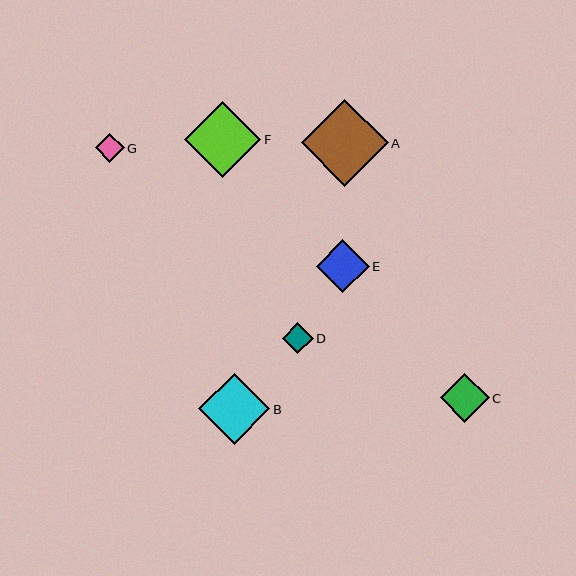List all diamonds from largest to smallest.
From largest to smallest: A, F, B, E, C, D, G.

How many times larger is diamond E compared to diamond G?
Diamond E is approximately 1.8 times the size of diamond G.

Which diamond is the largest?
Diamond A is the largest with a size of approximately 87 pixels.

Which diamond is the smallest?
Diamond G is the smallest with a size of approximately 29 pixels.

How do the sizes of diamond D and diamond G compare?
Diamond D and diamond G are approximately the same size.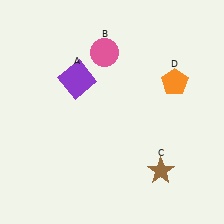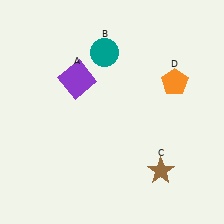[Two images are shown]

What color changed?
The circle (B) changed from pink in Image 1 to teal in Image 2.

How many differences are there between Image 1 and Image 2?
There is 1 difference between the two images.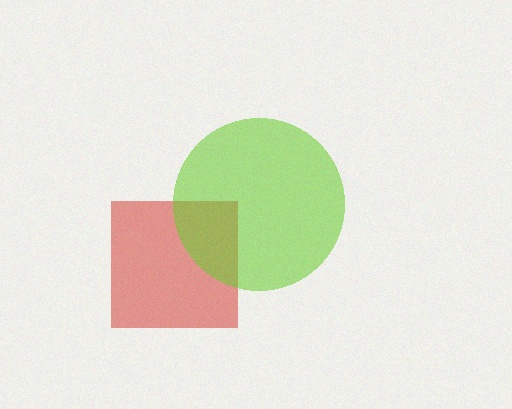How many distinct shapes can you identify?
There are 2 distinct shapes: a red square, a lime circle.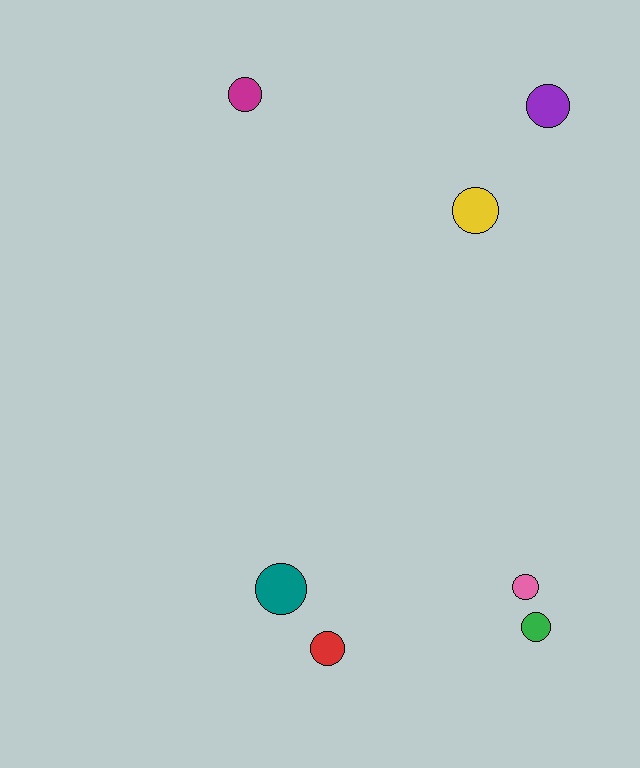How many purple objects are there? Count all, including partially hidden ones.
There is 1 purple object.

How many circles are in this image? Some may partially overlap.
There are 7 circles.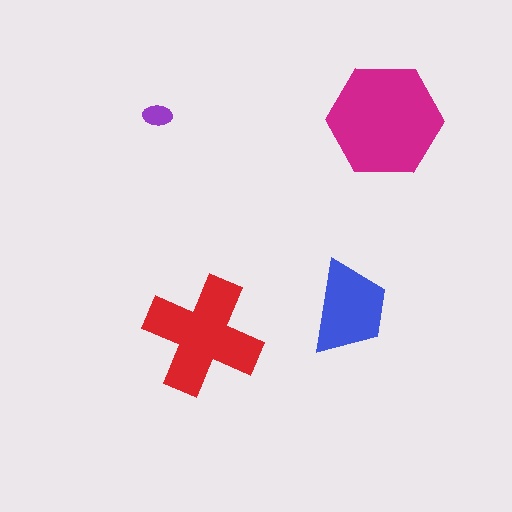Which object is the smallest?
The purple ellipse.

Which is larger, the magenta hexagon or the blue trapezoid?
The magenta hexagon.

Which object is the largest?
The magenta hexagon.